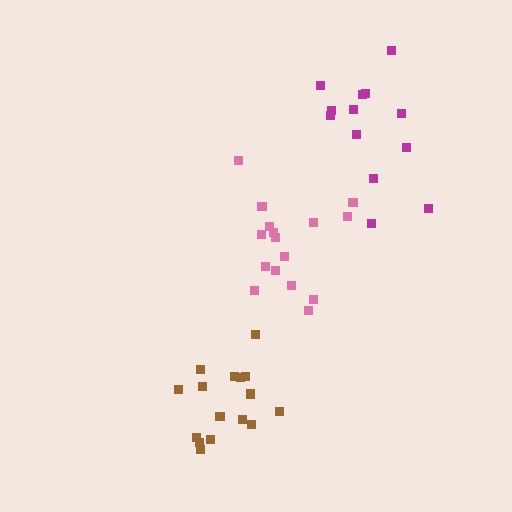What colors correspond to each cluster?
The clusters are colored: pink, brown, magenta.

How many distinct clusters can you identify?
There are 3 distinct clusters.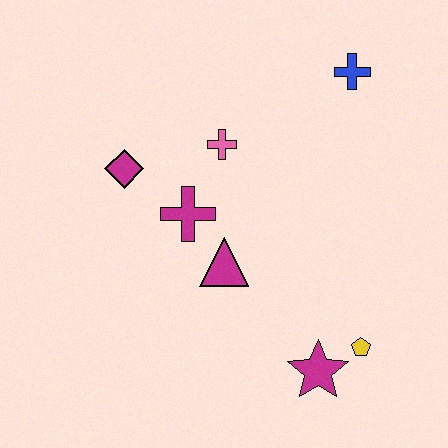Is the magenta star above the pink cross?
No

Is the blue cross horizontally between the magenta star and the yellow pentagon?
Yes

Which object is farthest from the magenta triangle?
The blue cross is farthest from the magenta triangle.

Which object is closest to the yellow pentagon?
The magenta star is closest to the yellow pentagon.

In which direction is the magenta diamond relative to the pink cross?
The magenta diamond is to the left of the pink cross.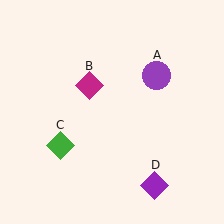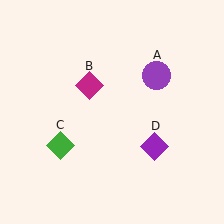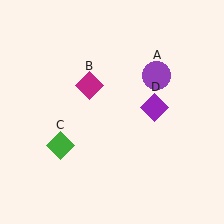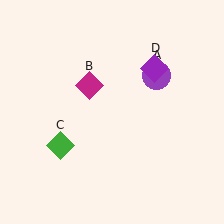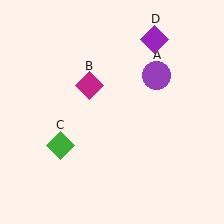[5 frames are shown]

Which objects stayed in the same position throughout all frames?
Purple circle (object A) and magenta diamond (object B) and green diamond (object C) remained stationary.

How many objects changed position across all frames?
1 object changed position: purple diamond (object D).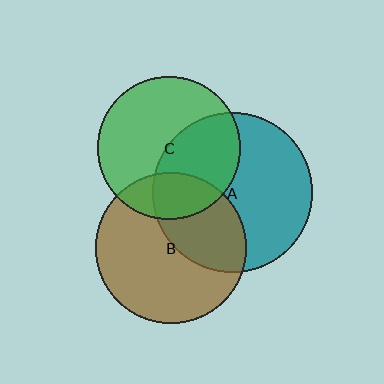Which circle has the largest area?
Circle A (teal).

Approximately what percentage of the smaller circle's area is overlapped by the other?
Approximately 40%.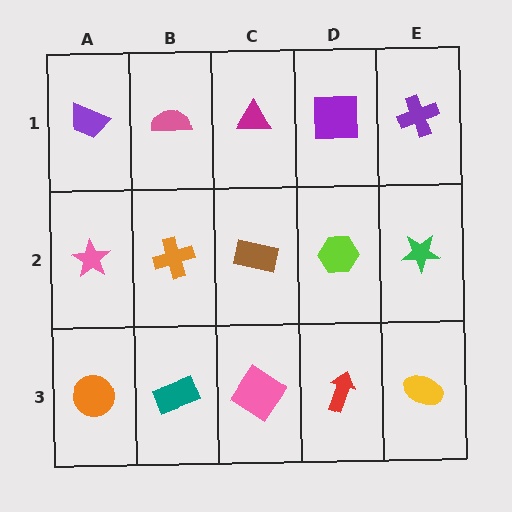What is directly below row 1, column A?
A pink star.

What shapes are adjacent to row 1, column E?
A green star (row 2, column E), a purple square (row 1, column D).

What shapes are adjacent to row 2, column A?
A purple trapezoid (row 1, column A), an orange circle (row 3, column A), an orange cross (row 2, column B).